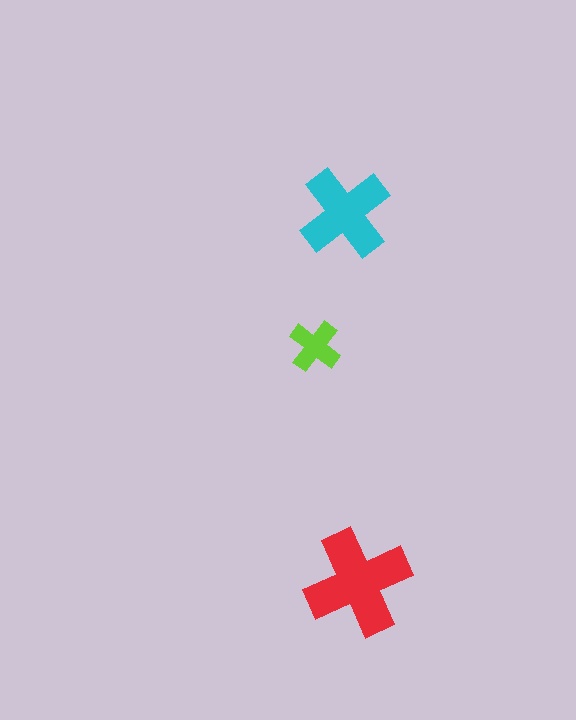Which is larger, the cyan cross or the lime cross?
The cyan one.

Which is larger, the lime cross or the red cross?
The red one.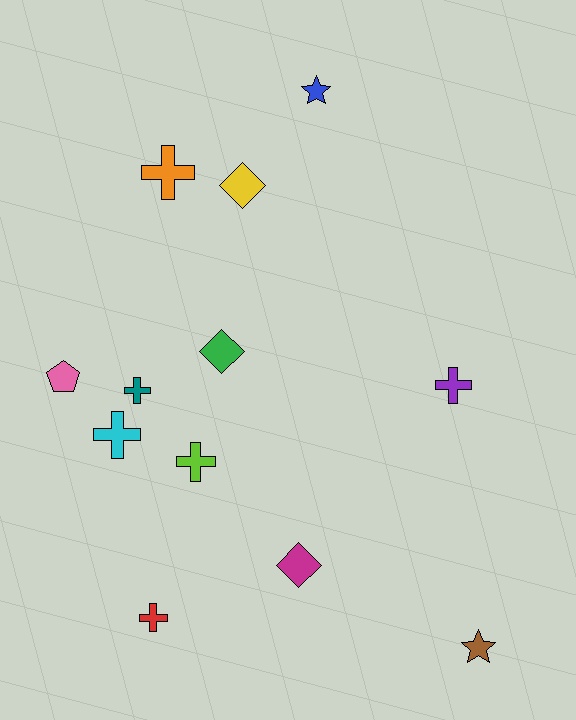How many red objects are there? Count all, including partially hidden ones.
There is 1 red object.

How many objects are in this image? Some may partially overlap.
There are 12 objects.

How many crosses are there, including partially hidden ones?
There are 6 crosses.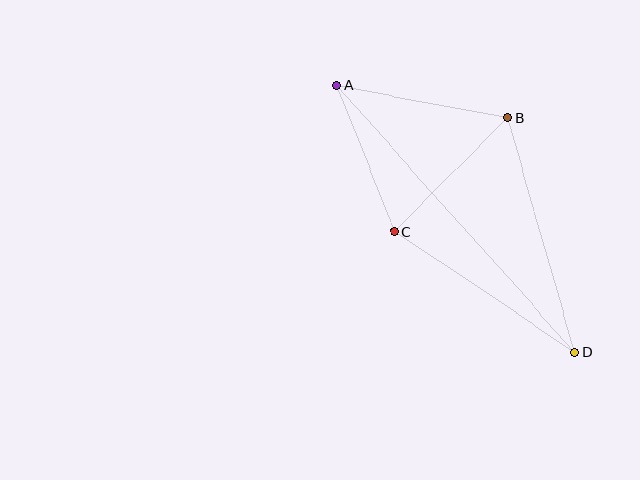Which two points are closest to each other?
Points A and C are closest to each other.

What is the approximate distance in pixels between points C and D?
The distance between C and D is approximately 217 pixels.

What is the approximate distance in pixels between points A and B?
The distance between A and B is approximately 174 pixels.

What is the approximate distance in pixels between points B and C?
The distance between B and C is approximately 160 pixels.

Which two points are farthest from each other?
Points A and D are farthest from each other.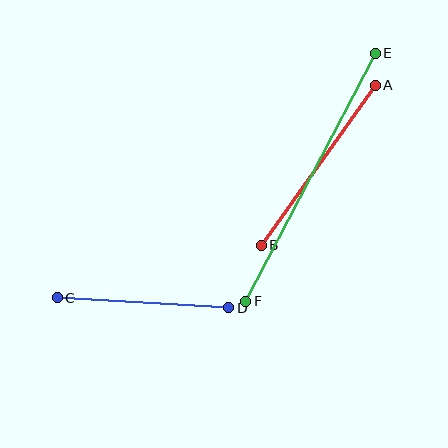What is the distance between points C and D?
The distance is approximately 172 pixels.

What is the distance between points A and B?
The distance is approximately 197 pixels.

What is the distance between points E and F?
The distance is approximately 280 pixels.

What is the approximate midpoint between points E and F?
The midpoint is at approximately (311, 177) pixels.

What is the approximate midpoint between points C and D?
The midpoint is at approximately (143, 303) pixels.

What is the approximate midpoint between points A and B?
The midpoint is at approximately (318, 165) pixels.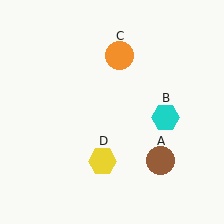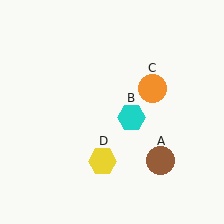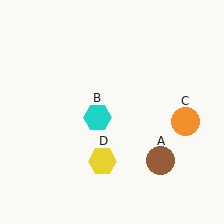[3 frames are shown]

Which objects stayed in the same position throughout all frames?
Brown circle (object A) and yellow hexagon (object D) remained stationary.